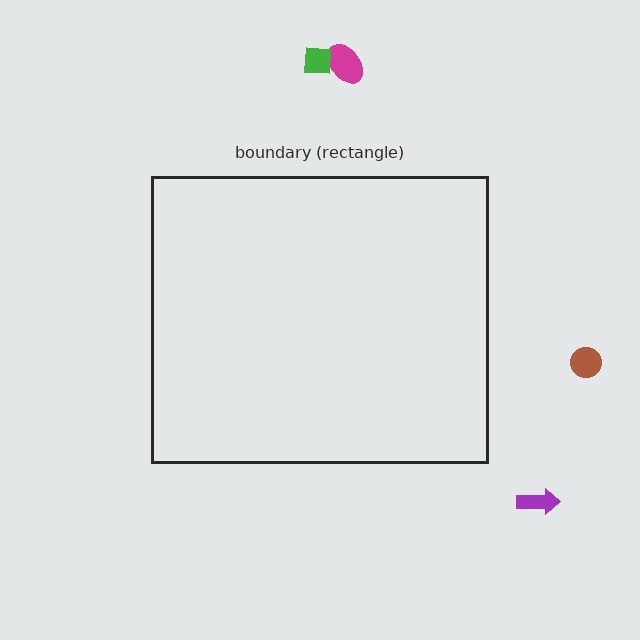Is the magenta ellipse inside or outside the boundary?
Outside.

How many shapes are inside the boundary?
0 inside, 4 outside.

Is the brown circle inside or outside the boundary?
Outside.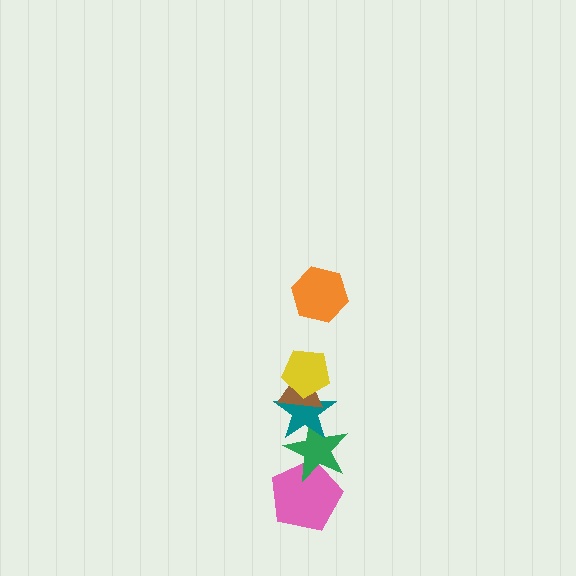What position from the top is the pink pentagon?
The pink pentagon is 6th from the top.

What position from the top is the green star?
The green star is 5th from the top.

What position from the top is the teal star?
The teal star is 4th from the top.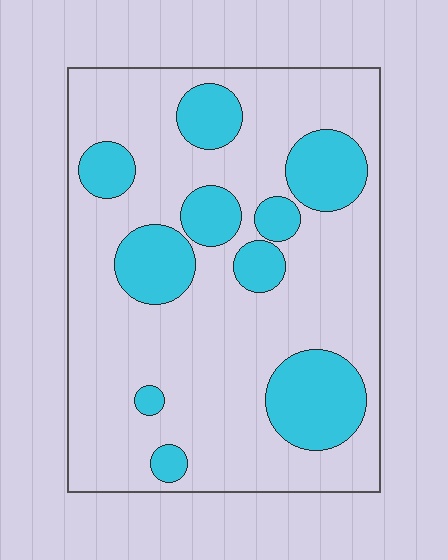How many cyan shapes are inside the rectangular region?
10.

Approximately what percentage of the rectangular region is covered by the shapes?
Approximately 25%.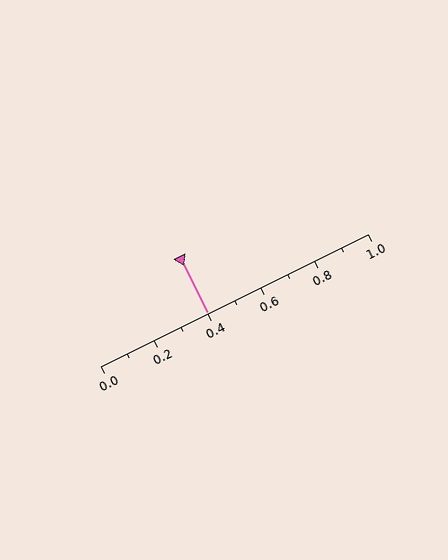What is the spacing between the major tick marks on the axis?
The major ticks are spaced 0.2 apart.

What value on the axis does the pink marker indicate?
The marker indicates approximately 0.4.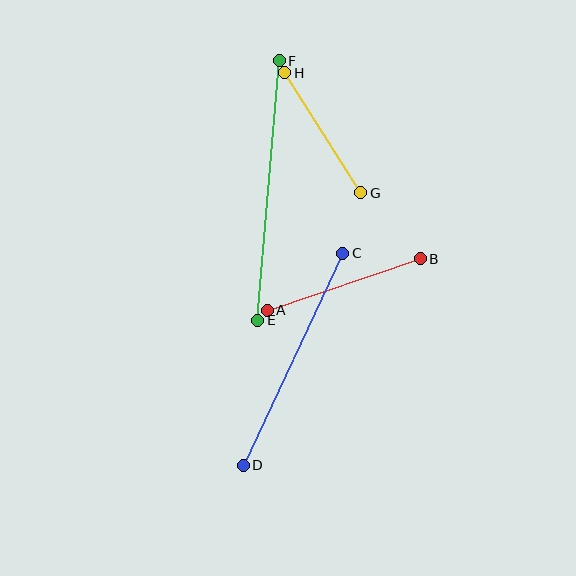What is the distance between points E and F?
The distance is approximately 260 pixels.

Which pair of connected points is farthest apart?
Points E and F are farthest apart.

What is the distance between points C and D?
The distance is approximately 234 pixels.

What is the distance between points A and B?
The distance is approximately 161 pixels.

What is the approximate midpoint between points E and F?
The midpoint is at approximately (268, 191) pixels.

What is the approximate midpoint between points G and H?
The midpoint is at approximately (323, 133) pixels.